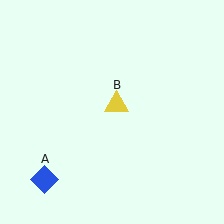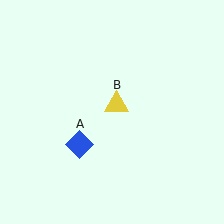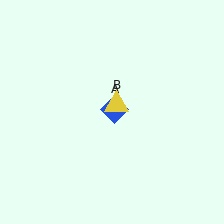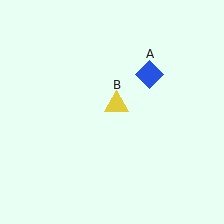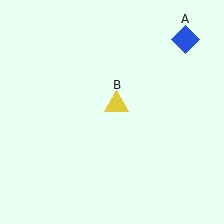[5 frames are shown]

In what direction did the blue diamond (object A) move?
The blue diamond (object A) moved up and to the right.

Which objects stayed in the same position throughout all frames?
Yellow triangle (object B) remained stationary.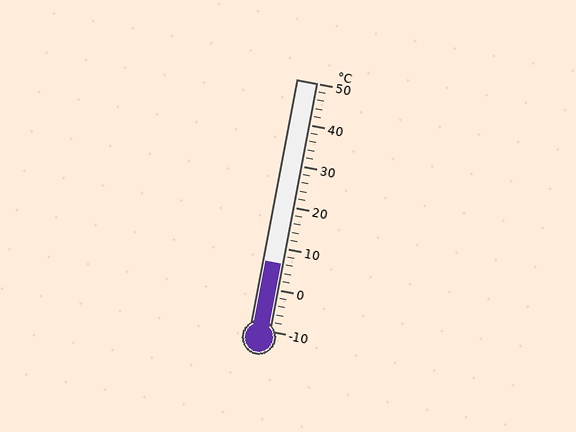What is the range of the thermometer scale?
The thermometer scale ranges from -10°C to 50°C.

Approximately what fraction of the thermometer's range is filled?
The thermometer is filled to approximately 25% of its range.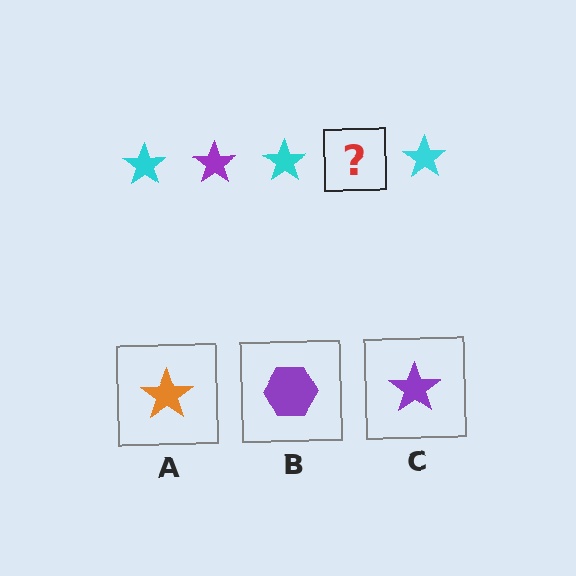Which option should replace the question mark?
Option C.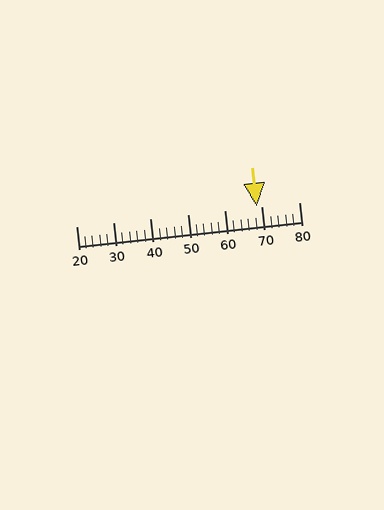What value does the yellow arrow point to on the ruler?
The yellow arrow points to approximately 68.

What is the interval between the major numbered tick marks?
The major tick marks are spaced 10 units apart.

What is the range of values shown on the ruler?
The ruler shows values from 20 to 80.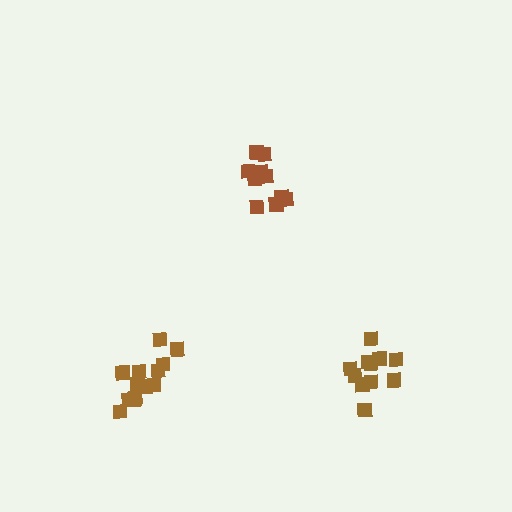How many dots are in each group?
Group 1: 10 dots, Group 2: 13 dots, Group 3: 11 dots (34 total).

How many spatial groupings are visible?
There are 3 spatial groupings.